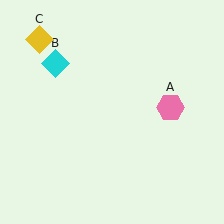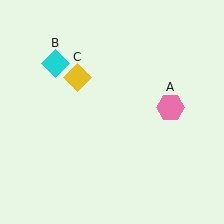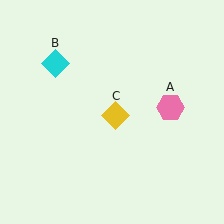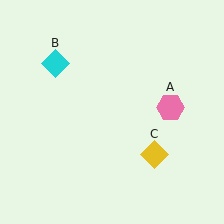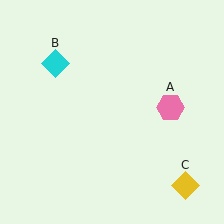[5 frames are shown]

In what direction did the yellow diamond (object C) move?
The yellow diamond (object C) moved down and to the right.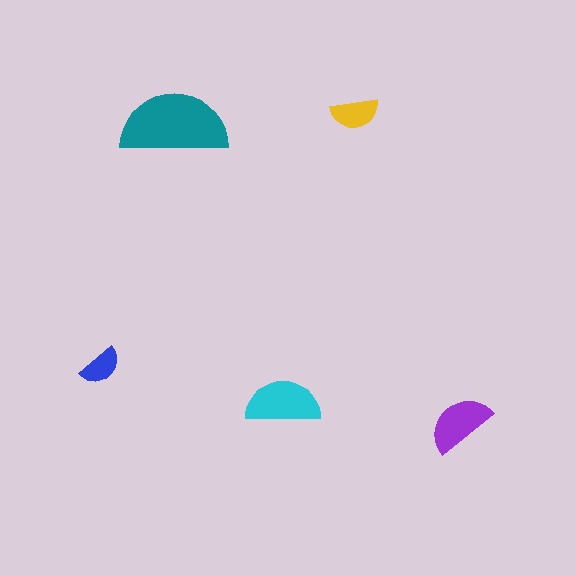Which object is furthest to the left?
The blue semicircle is leftmost.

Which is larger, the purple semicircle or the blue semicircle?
The purple one.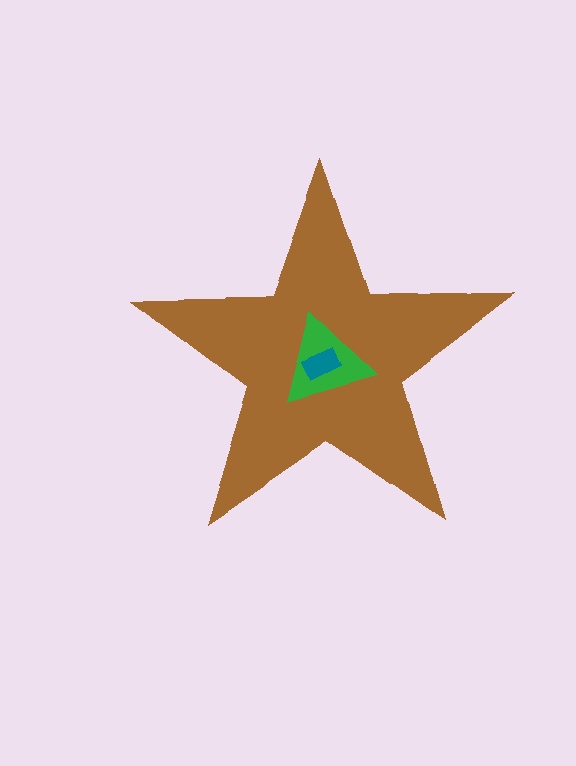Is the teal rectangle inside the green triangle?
Yes.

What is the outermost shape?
The brown star.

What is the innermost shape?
The teal rectangle.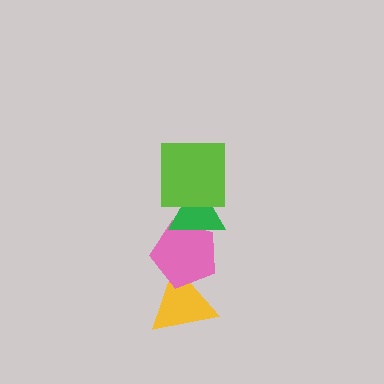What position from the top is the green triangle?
The green triangle is 2nd from the top.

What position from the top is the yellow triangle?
The yellow triangle is 4th from the top.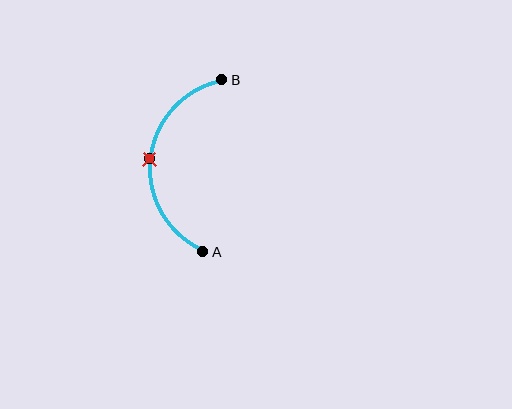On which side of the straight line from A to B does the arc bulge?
The arc bulges to the left of the straight line connecting A and B.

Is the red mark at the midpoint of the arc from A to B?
Yes. The red mark lies on the arc at equal arc-length from both A and B — it is the arc midpoint.